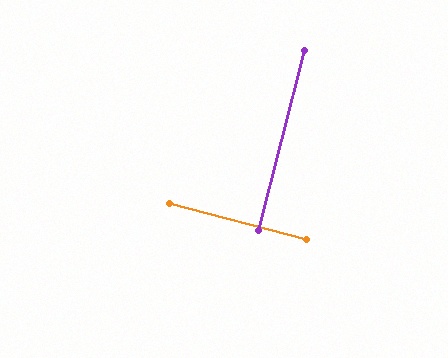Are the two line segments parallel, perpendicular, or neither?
Perpendicular — they meet at approximately 89°.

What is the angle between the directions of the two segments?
Approximately 89 degrees.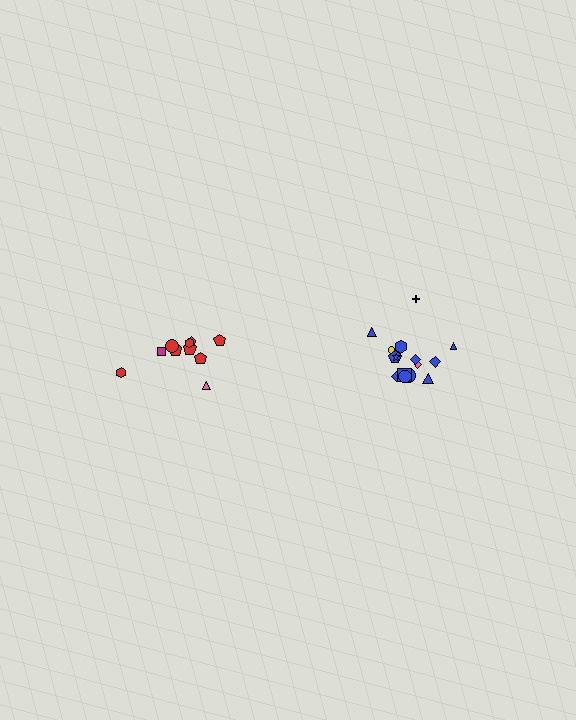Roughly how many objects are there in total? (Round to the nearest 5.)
Roughly 25 objects in total.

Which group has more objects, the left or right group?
The right group.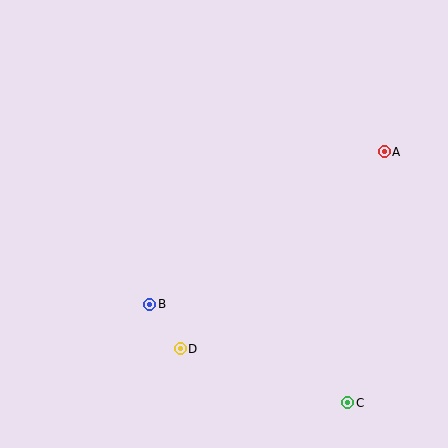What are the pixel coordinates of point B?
Point B is at (150, 304).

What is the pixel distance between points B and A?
The distance between B and A is 279 pixels.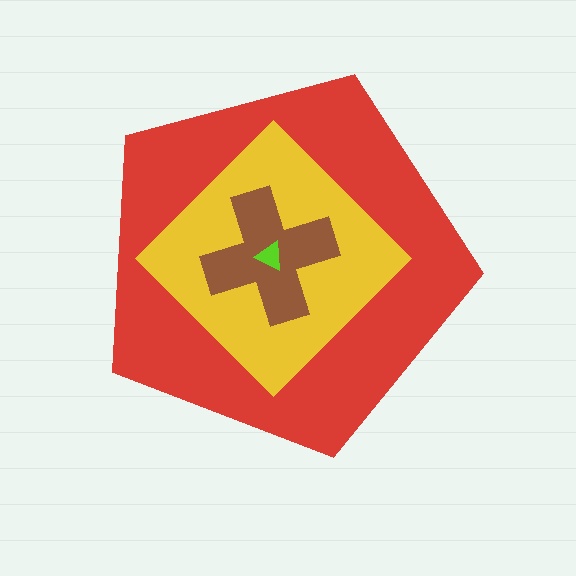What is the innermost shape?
The lime triangle.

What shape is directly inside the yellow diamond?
The brown cross.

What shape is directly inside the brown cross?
The lime triangle.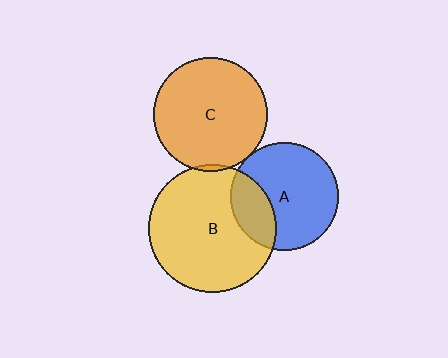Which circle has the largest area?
Circle B (yellow).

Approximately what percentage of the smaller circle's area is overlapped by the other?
Approximately 5%.